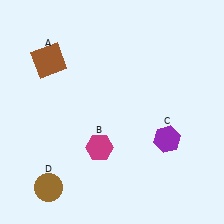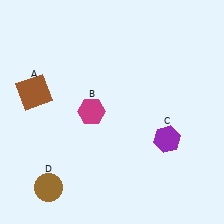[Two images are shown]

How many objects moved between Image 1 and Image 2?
2 objects moved between the two images.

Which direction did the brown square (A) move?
The brown square (A) moved down.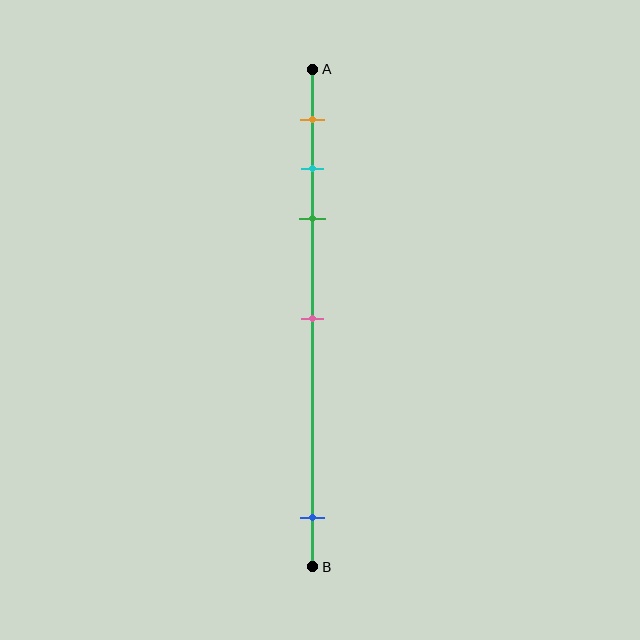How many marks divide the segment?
There are 5 marks dividing the segment.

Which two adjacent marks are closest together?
The cyan and green marks are the closest adjacent pair.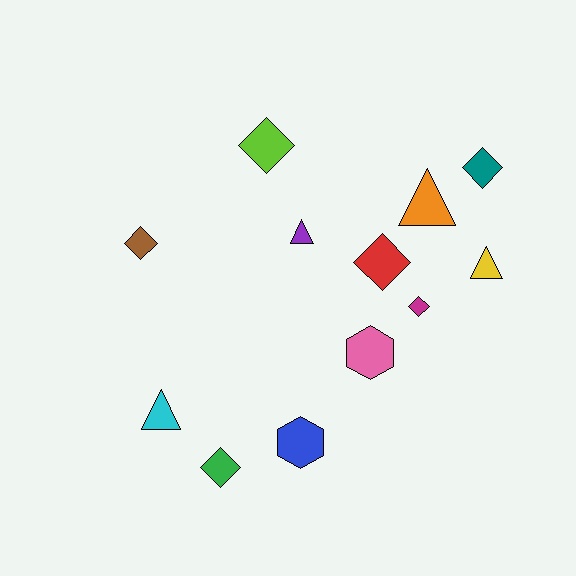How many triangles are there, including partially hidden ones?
There are 4 triangles.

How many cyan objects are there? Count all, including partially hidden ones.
There is 1 cyan object.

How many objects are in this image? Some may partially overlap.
There are 12 objects.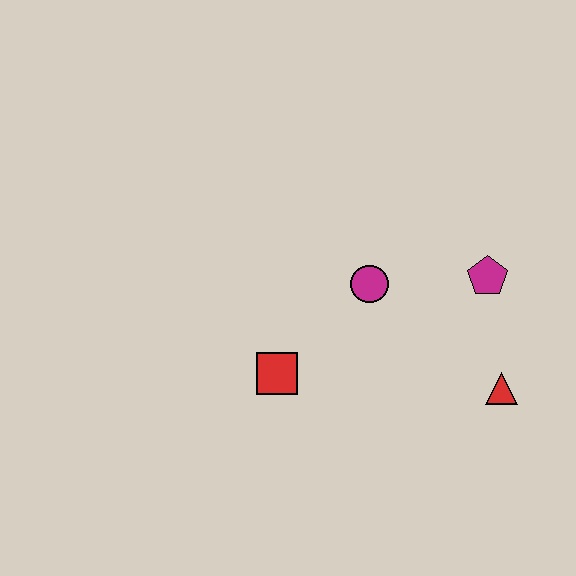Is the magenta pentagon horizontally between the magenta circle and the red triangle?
Yes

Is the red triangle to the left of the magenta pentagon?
No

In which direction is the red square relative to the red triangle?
The red square is to the left of the red triangle.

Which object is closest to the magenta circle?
The magenta pentagon is closest to the magenta circle.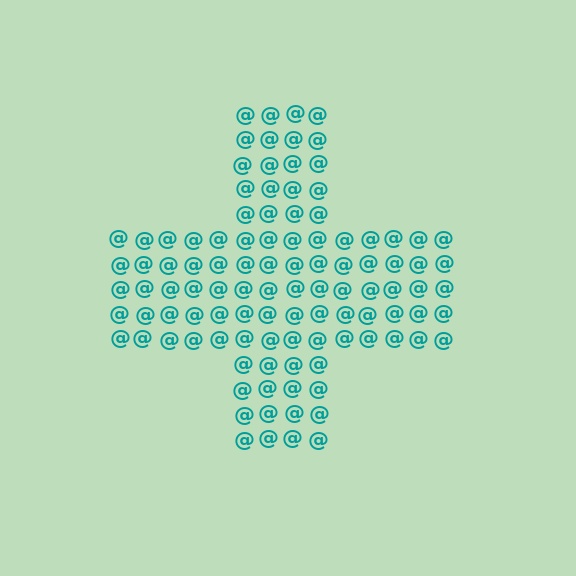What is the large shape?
The large shape is a cross.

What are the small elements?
The small elements are at signs.